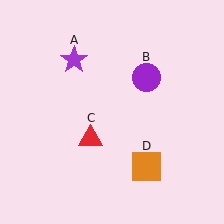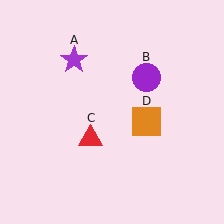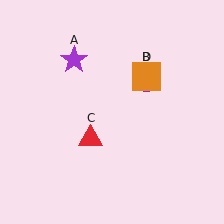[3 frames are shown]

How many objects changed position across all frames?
1 object changed position: orange square (object D).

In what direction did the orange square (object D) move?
The orange square (object D) moved up.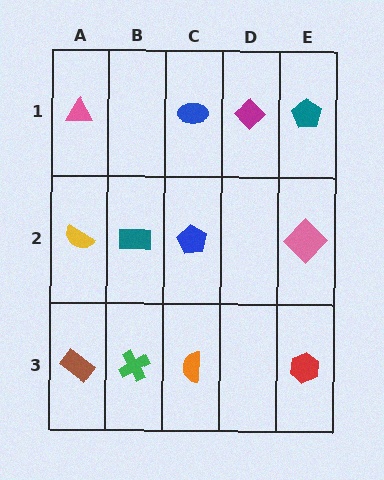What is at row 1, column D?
A magenta diamond.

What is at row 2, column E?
A pink diamond.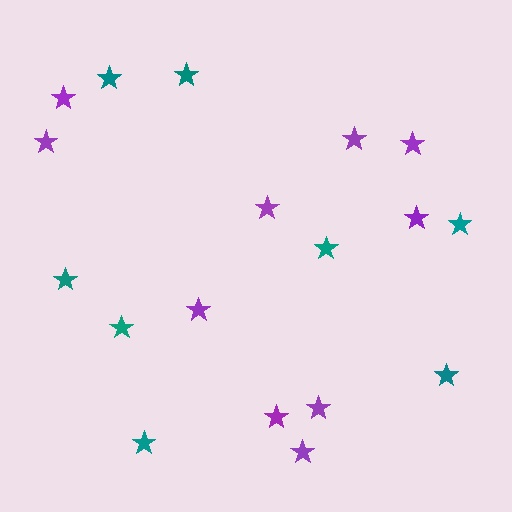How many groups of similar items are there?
There are 2 groups: one group of purple stars (10) and one group of teal stars (8).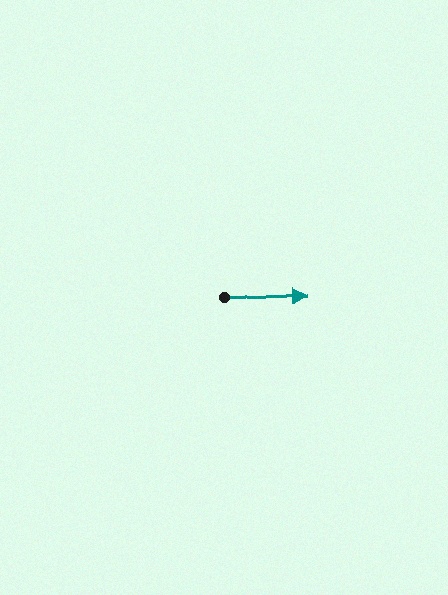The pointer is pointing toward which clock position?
Roughly 3 o'clock.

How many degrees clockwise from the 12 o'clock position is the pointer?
Approximately 88 degrees.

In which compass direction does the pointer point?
East.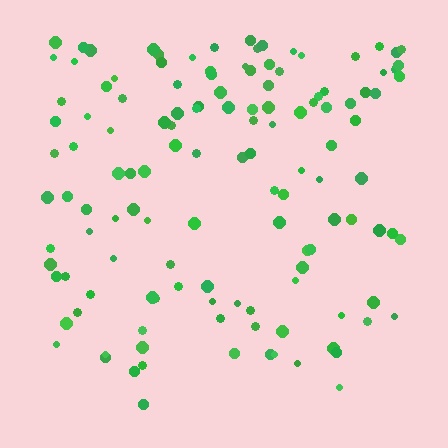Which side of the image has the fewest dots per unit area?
The bottom.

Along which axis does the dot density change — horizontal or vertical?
Vertical.